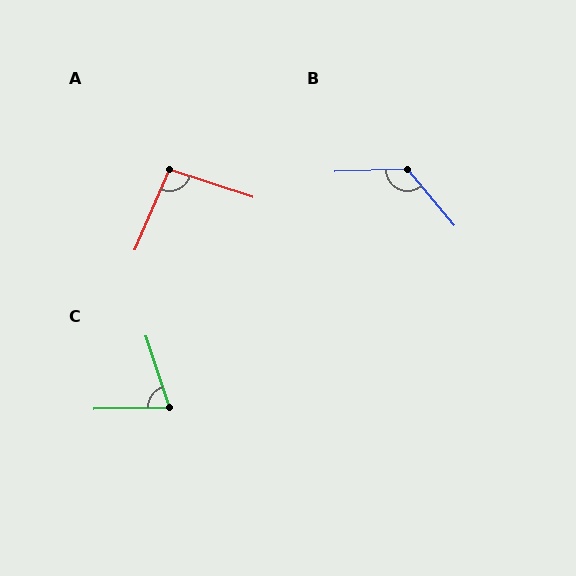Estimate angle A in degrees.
Approximately 95 degrees.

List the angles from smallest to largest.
C (73°), A (95°), B (128°).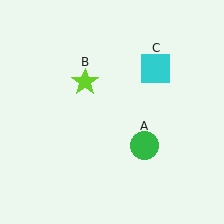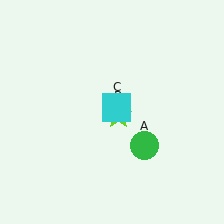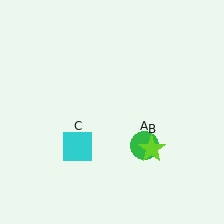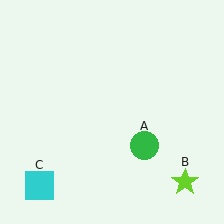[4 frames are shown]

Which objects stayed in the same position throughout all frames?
Green circle (object A) remained stationary.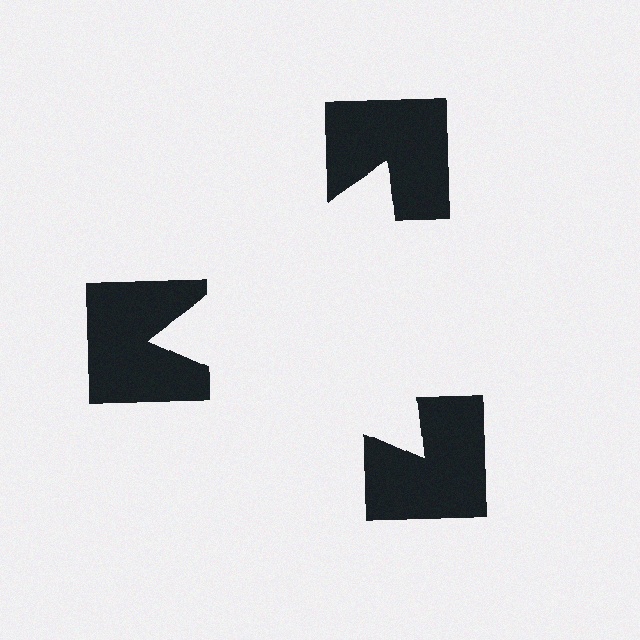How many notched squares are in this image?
There are 3 — one at each vertex of the illusory triangle.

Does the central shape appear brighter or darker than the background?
It typically appears slightly brighter than the background, even though no actual brightness change is drawn.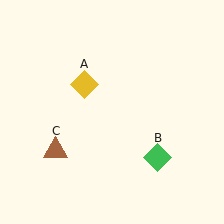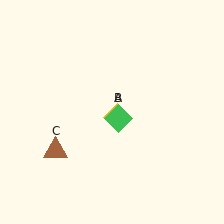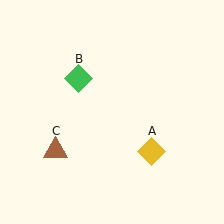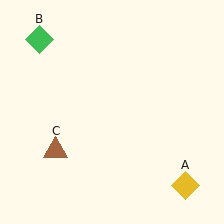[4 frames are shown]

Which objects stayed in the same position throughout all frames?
Brown triangle (object C) remained stationary.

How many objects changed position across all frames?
2 objects changed position: yellow diamond (object A), green diamond (object B).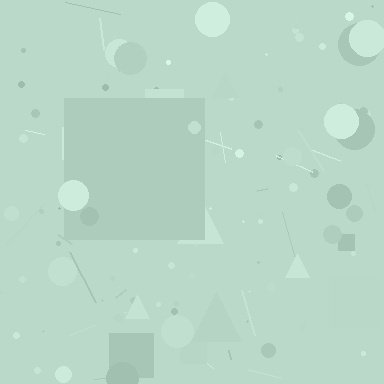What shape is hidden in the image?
A square is hidden in the image.